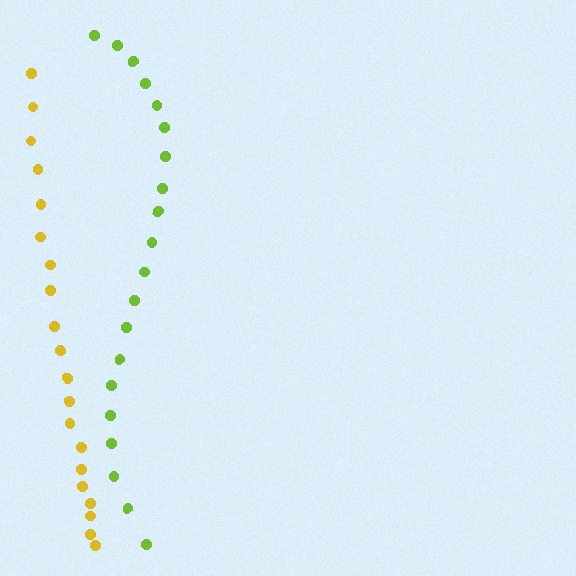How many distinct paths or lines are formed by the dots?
There are 2 distinct paths.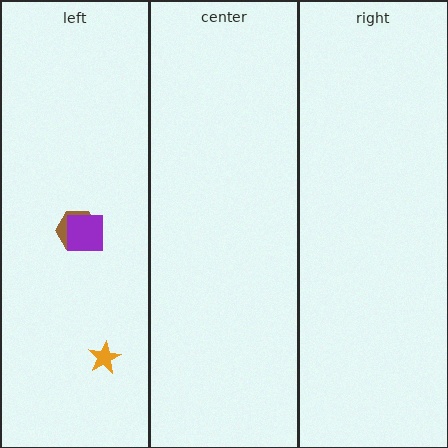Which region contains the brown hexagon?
The left region.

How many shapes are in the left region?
3.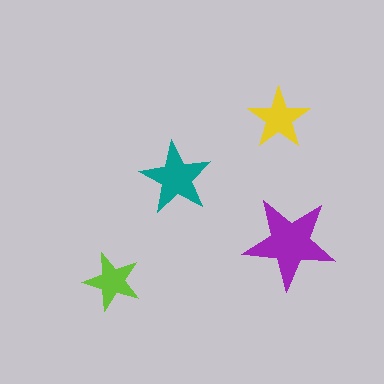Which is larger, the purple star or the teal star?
The purple one.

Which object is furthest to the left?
The lime star is leftmost.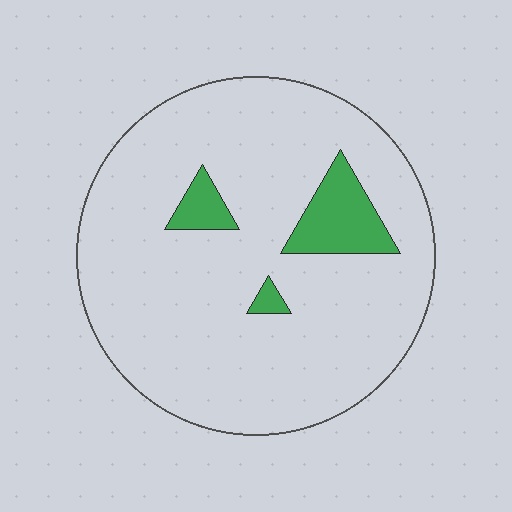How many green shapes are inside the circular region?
3.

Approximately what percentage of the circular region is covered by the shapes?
Approximately 10%.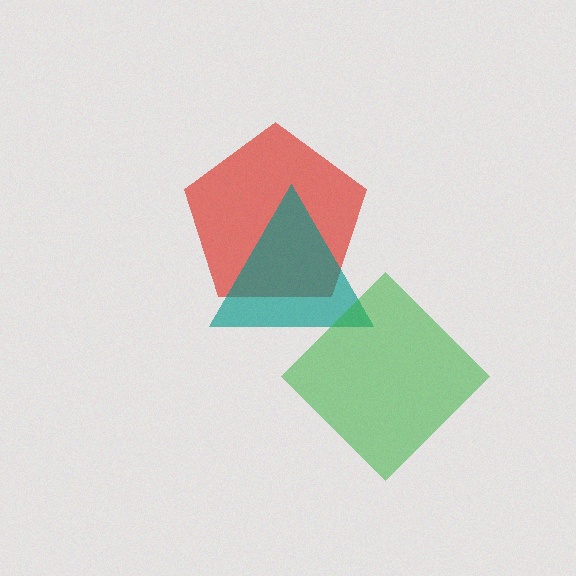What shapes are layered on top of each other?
The layered shapes are: a red pentagon, a teal triangle, a green diamond.